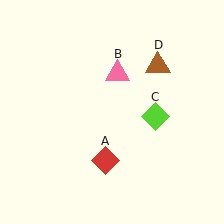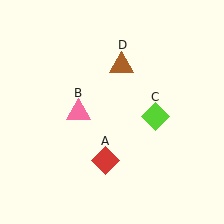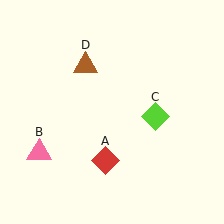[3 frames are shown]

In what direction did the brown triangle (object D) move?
The brown triangle (object D) moved left.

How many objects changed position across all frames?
2 objects changed position: pink triangle (object B), brown triangle (object D).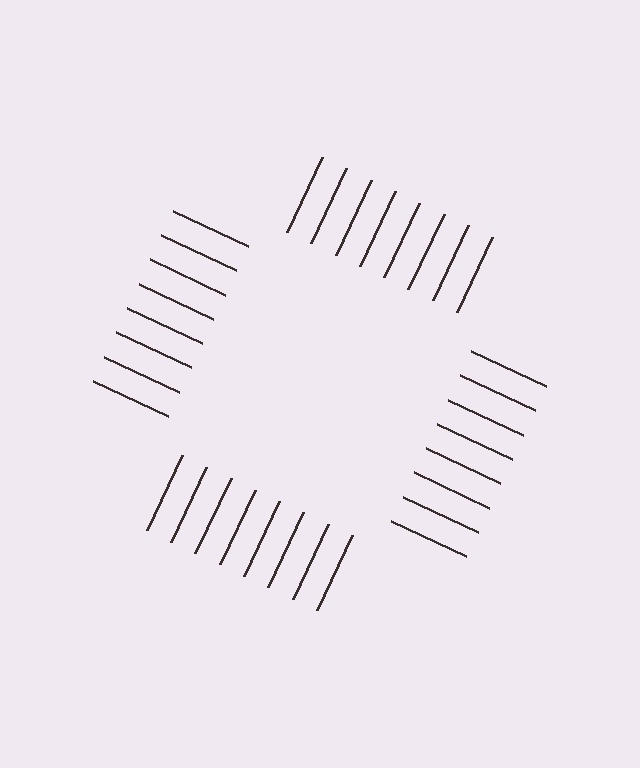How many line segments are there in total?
32 — 8 along each of the 4 edges.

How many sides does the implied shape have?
4 sides — the line-ends trace a square.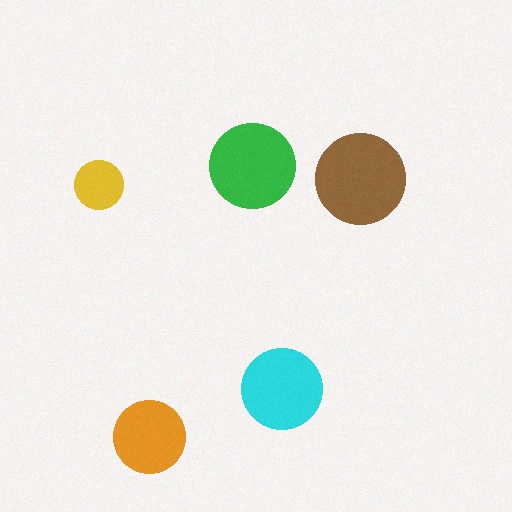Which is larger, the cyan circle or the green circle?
The green one.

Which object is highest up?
The green circle is topmost.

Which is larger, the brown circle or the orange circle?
The brown one.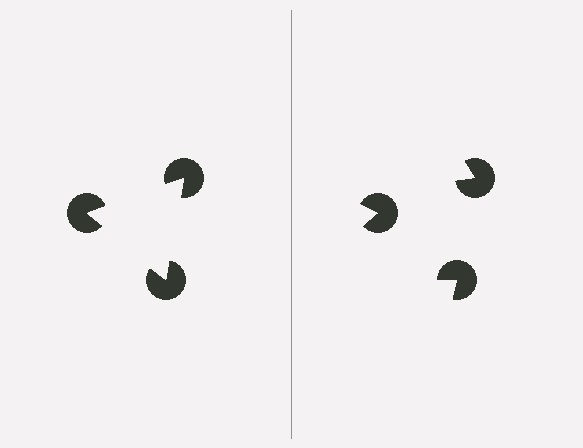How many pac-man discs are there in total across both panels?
6 — 3 on each side.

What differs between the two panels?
The pac-man discs are positioned identically on both sides; only the wedge orientations differ. On the left they align to a triangle; on the right they are misaligned.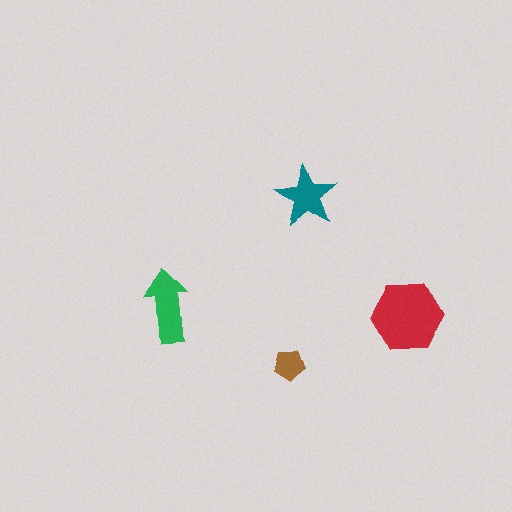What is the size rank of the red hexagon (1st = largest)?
1st.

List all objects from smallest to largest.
The brown pentagon, the teal star, the green arrow, the red hexagon.